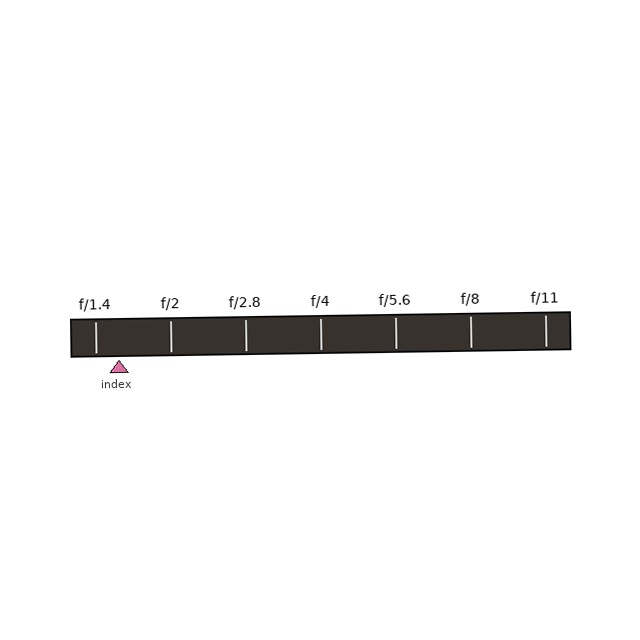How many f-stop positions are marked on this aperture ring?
There are 7 f-stop positions marked.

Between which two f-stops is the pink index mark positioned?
The index mark is between f/1.4 and f/2.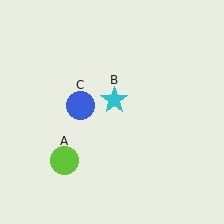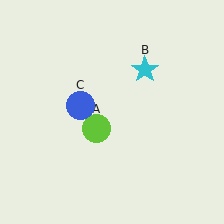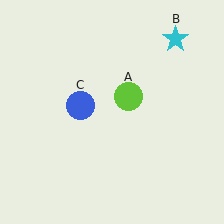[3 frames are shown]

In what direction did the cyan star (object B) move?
The cyan star (object B) moved up and to the right.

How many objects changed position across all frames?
2 objects changed position: lime circle (object A), cyan star (object B).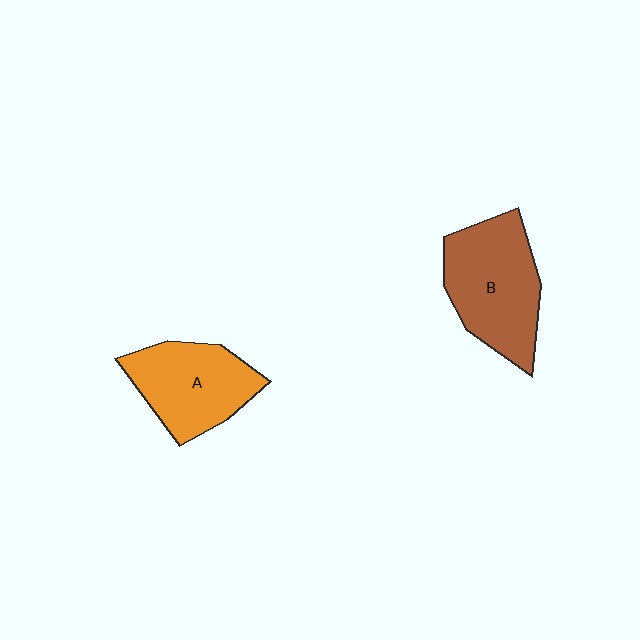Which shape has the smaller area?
Shape A (orange).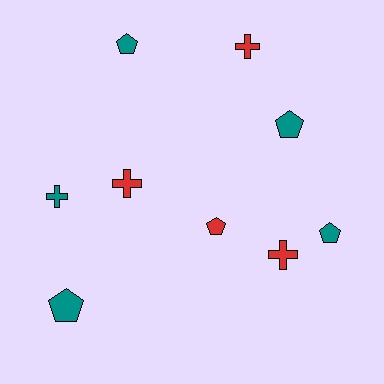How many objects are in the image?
There are 9 objects.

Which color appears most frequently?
Teal, with 5 objects.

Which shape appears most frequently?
Pentagon, with 5 objects.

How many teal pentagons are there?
There are 4 teal pentagons.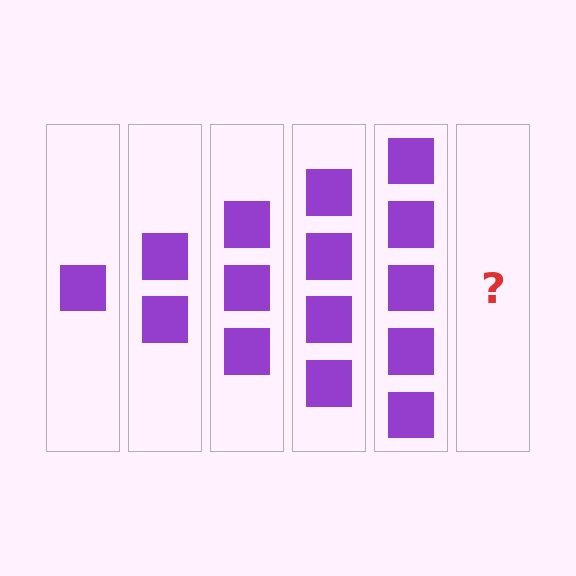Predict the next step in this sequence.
The next step is 6 squares.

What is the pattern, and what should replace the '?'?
The pattern is that each step adds one more square. The '?' should be 6 squares.